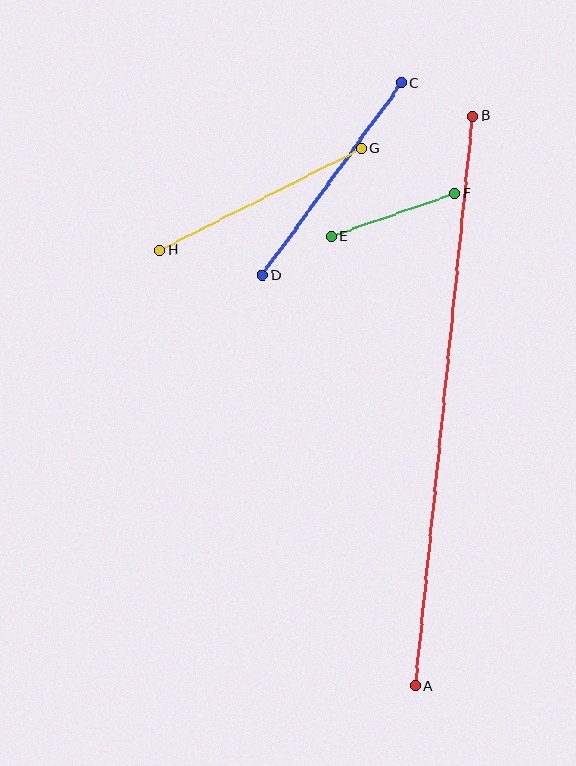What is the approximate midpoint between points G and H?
The midpoint is at approximately (260, 199) pixels.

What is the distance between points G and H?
The distance is approximately 226 pixels.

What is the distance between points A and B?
The distance is approximately 573 pixels.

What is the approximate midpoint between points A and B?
The midpoint is at approximately (444, 401) pixels.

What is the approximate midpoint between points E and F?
The midpoint is at approximately (393, 215) pixels.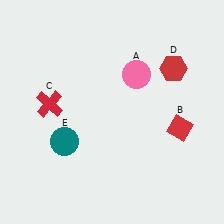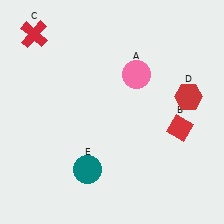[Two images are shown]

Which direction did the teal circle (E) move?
The teal circle (E) moved down.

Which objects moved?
The objects that moved are: the red cross (C), the red hexagon (D), the teal circle (E).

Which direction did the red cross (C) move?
The red cross (C) moved up.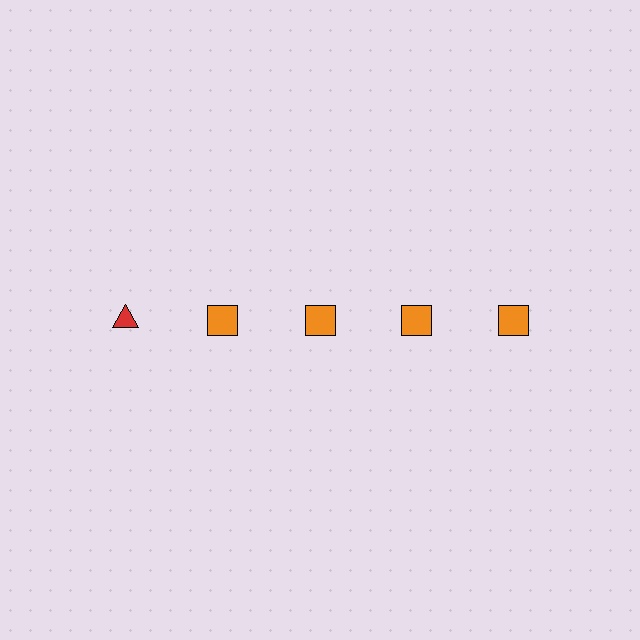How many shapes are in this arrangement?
There are 5 shapes arranged in a grid pattern.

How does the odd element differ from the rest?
It differs in both color (red instead of orange) and shape (triangle instead of square).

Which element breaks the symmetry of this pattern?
The red triangle in the top row, leftmost column breaks the symmetry. All other shapes are orange squares.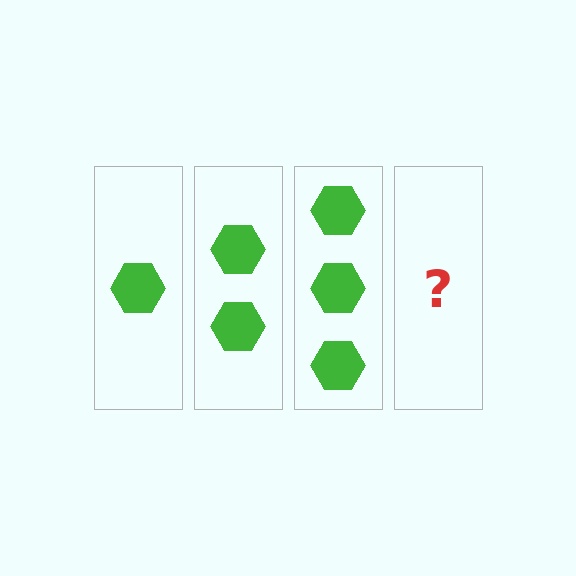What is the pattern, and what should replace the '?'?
The pattern is that each step adds one more hexagon. The '?' should be 4 hexagons.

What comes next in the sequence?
The next element should be 4 hexagons.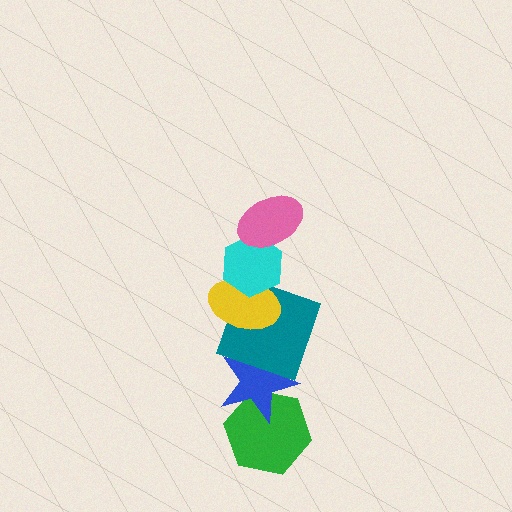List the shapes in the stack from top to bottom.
From top to bottom: the pink ellipse, the cyan hexagon, the yellow ellipse, the teal square, the blue star, the green hexagon.